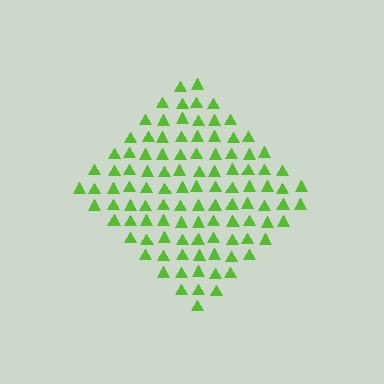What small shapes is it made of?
It is made of small triangles.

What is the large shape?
The large shape is a diamond.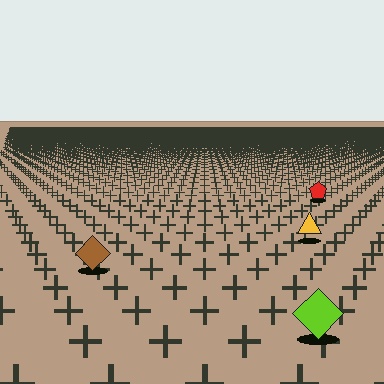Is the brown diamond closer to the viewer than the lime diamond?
No. The lime diamond is closer — you can tell from the texture gradient: the ground texture is coarser near it.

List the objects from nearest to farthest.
From nearest to farthest: the lime diamond, the brown diamond, the yellow triangle, the red pentagon.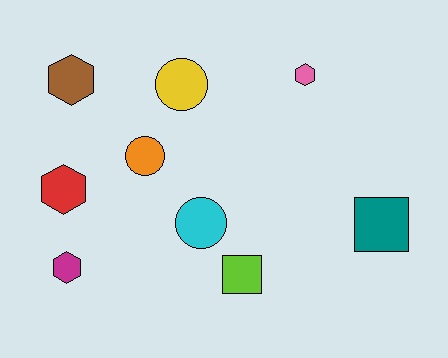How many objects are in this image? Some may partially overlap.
There are 9 objects.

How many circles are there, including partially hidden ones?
There are 3 circles.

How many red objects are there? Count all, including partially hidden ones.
There is 1 red object.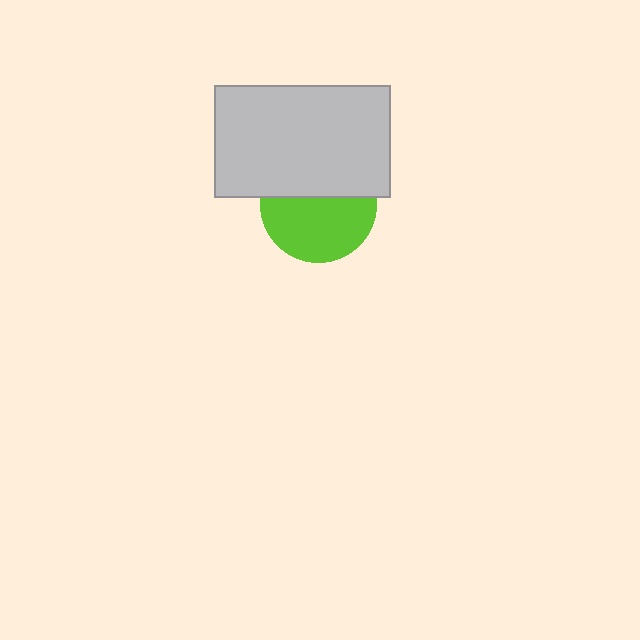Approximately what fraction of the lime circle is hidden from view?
Roughly 42% of the lime circle is hidden behind the light gray rectangle.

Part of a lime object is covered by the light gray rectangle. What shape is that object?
It is a circle.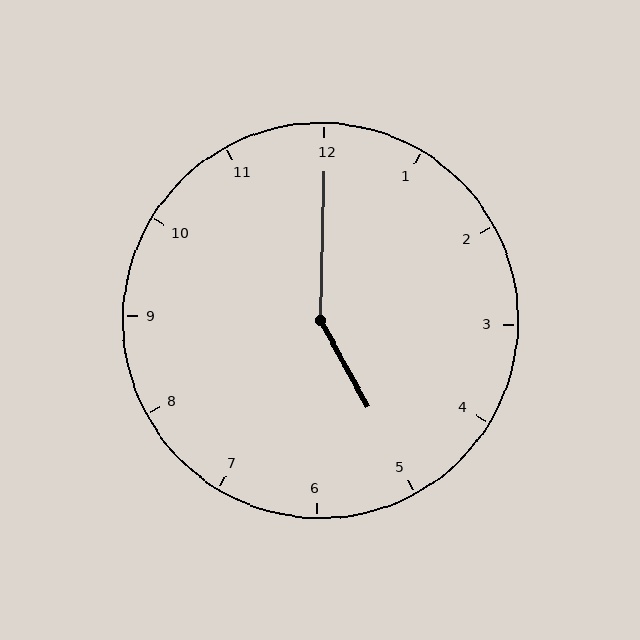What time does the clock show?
5:00.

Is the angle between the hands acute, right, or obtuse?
It is obtuse.